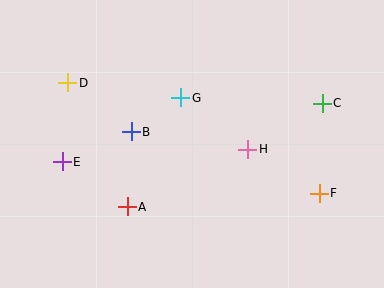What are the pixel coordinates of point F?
Point F is at (319, 193).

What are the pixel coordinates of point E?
Point E is at (62, 162).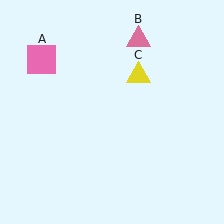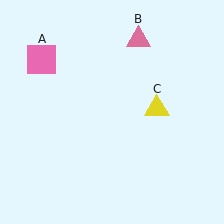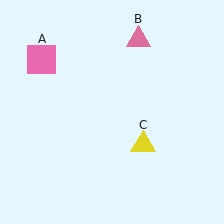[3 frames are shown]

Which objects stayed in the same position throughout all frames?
Pink square (object A) and pink triangle (object B) remained stationary.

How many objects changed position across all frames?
1 object changed position: yellow triangle (object C).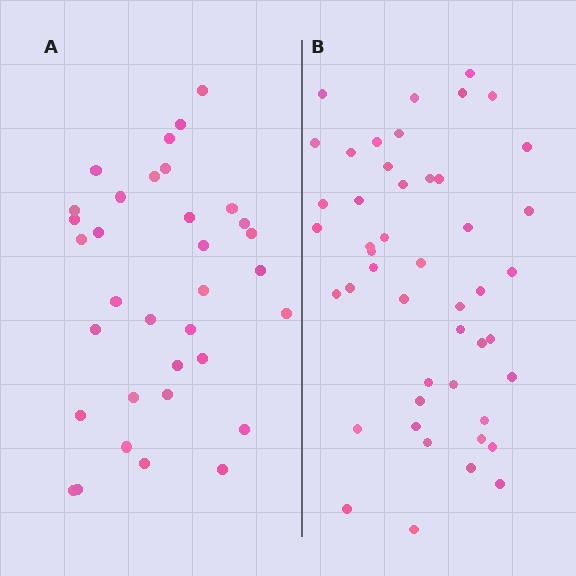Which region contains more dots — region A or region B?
Region B (the right region) has more dots.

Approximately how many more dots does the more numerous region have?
Region B has approximately 15 more dots than region A.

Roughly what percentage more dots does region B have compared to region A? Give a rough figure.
About 40% more.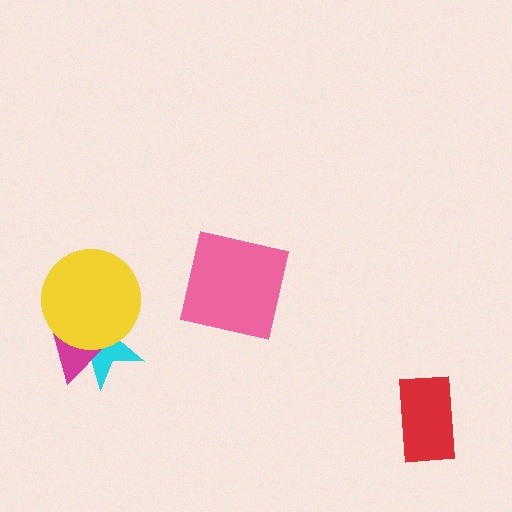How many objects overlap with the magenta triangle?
2 objects overlap with the magenta triangle.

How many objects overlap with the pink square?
0 objects overlap with the pink square.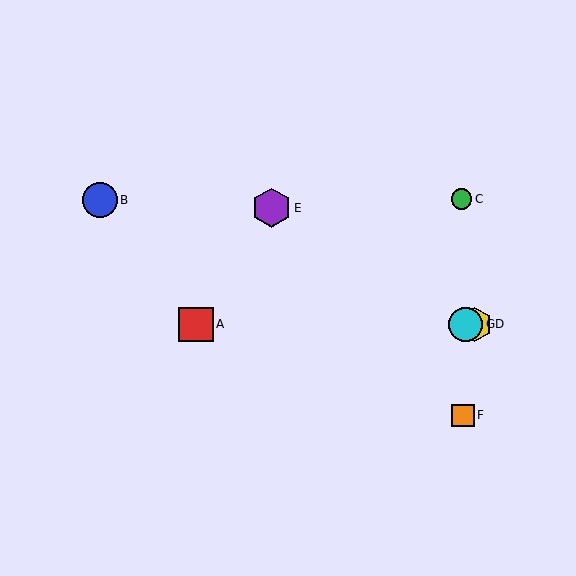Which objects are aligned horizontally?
Objects A, D, G are aligned horizontally.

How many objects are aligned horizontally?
3 objects (A, D, G) are aligned horizontally.